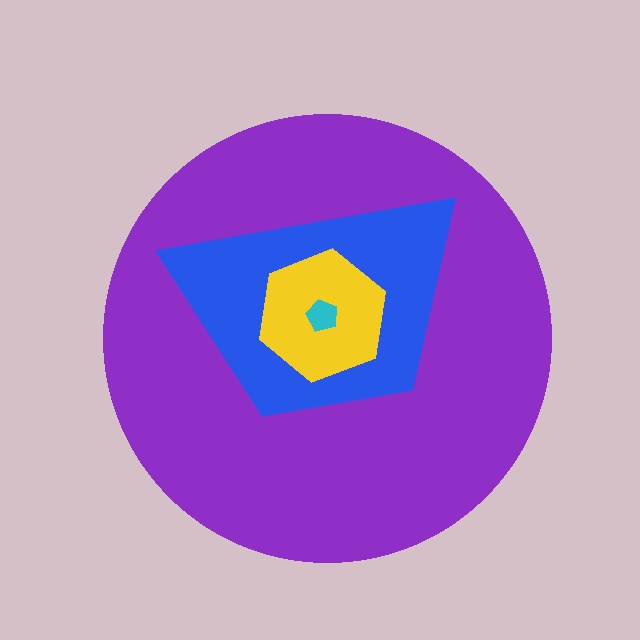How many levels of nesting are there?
4.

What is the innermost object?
The cyan pentagon.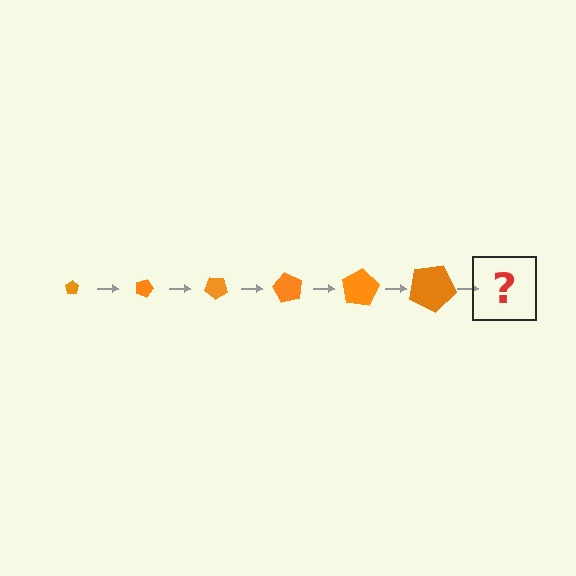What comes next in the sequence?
The next element should be a pentagon, larger than the previous one and rotated 120 degrees from the start.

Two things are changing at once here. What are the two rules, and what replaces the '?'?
The two rules are that the pentagon grows larger each step and it rotates 20 degrees each step. The '?' should be a pentagon, larger than the previous one and rotated 120 degrees from the start.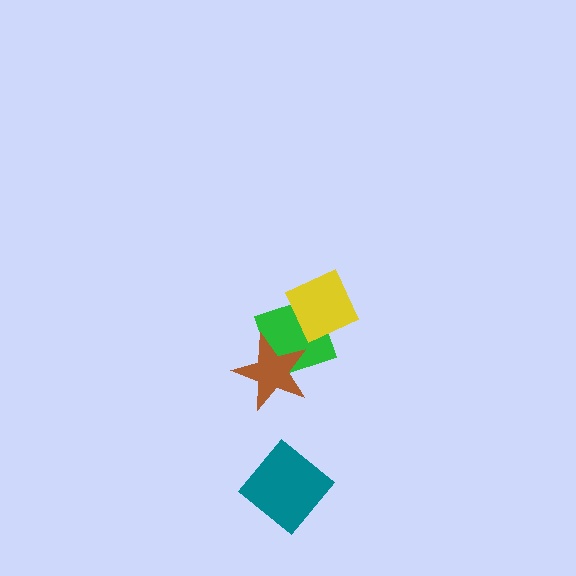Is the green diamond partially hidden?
Yes, it is partially covered by another shape.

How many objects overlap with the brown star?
1 object overlaps with the brown star.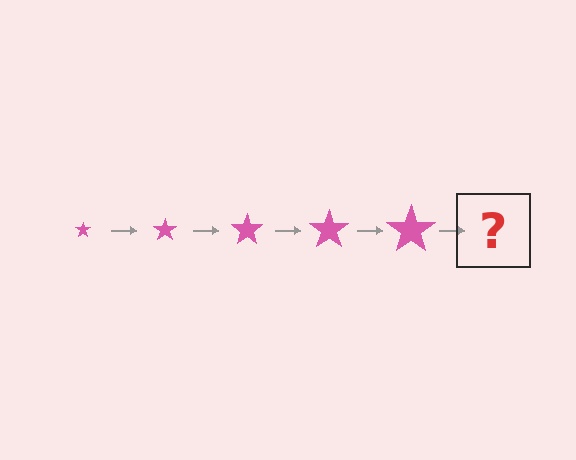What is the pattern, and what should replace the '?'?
The pattern is that the star gets progressively larger each step. The '?' should be a pink star, larger than the previous one.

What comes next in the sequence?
The next element should be a pink star, larger than the previous one.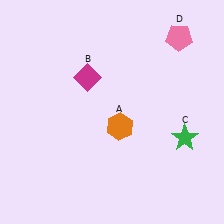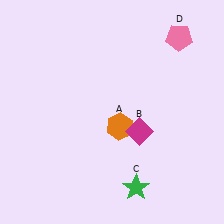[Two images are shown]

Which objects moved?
The objects that moved are: the magenta diamond (B), the green star (C).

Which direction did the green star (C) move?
The green star (C) moved down.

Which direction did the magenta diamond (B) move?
The magenta diamond (B) moved down.